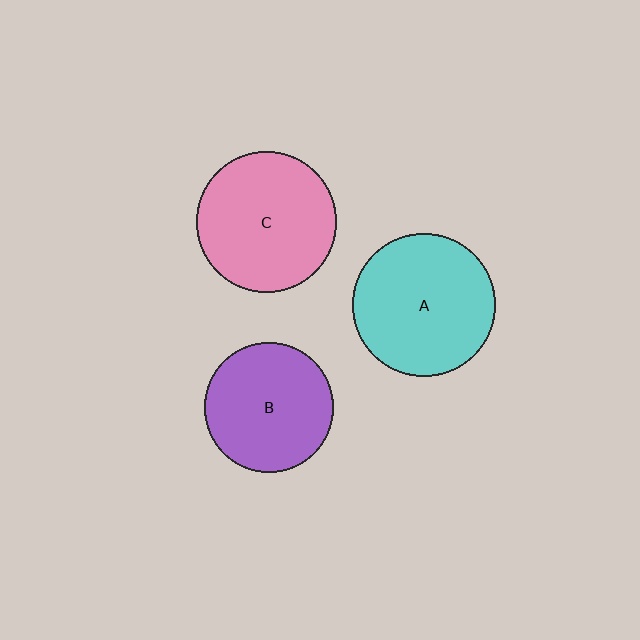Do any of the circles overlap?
No, none of the circles overlap.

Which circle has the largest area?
Circle A (cyan).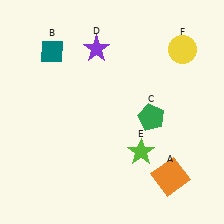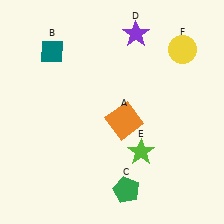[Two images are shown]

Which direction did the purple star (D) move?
The purple star (D) moved right.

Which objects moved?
The objects that moved are: the orange square (A), the green pentagon (C), the purple star (D).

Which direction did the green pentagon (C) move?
The green pentagon (C) moved down.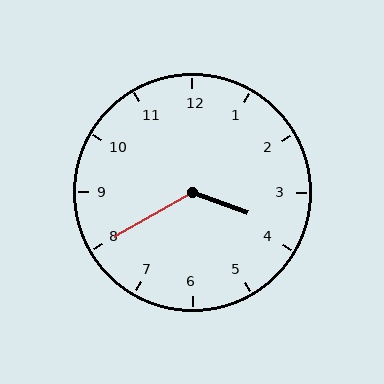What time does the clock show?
3:40.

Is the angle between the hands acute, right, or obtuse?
It is obtuse.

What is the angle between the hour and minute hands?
Approximately 130 degrees.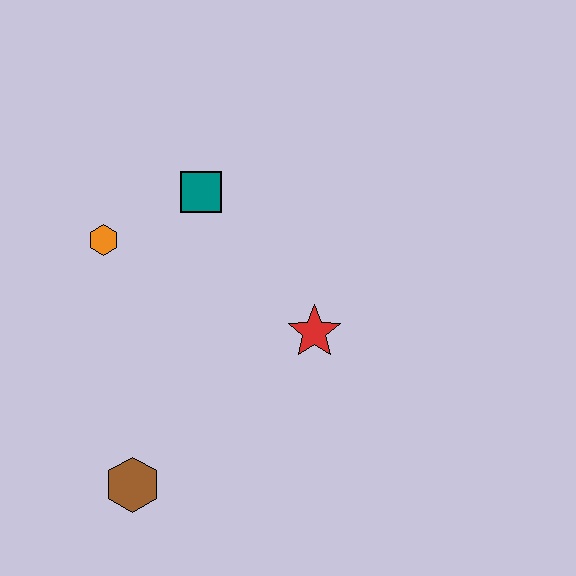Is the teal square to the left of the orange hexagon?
No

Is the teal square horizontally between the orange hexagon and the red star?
Yes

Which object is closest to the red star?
The teal square is closest to the red star.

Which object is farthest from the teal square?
The brown hexagon is farthest from the teal square.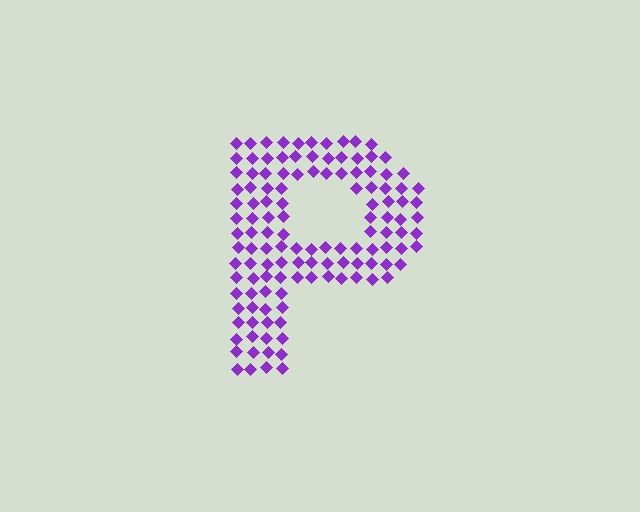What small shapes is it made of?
It is made of small diamonds.